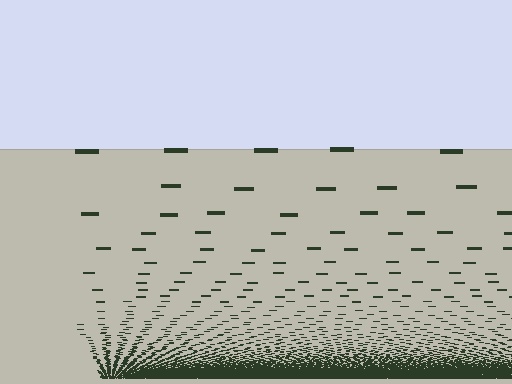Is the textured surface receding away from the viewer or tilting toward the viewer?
The surface appears to tilt toward the viewer. Texture elements get larger and sparser toward the top.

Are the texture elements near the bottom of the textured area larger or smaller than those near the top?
Smaller. The gradient is inverted — elements near the bottom are smaller and denser.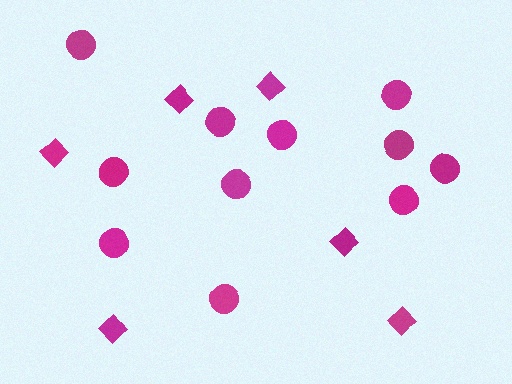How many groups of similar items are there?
There are 2 groups: one group of circles (11) and one group of diamonds (6).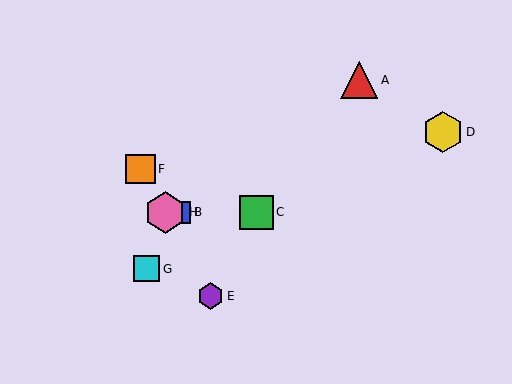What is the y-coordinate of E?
Object E is at y≈296.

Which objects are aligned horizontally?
Objects B, C, H are aligned horizontally.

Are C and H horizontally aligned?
Yes, both are at y≈212.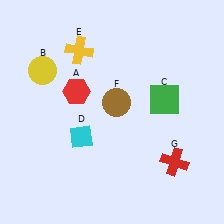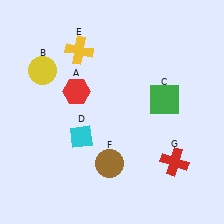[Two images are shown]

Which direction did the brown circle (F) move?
The brown circle (F) moved down.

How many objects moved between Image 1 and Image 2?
1 object moved between the two images.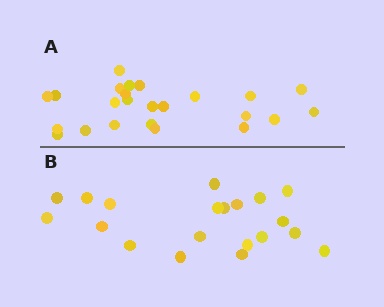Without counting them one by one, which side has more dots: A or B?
Region A (the top region) has more dots.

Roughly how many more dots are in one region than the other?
Region A has about 4 more dots than region B.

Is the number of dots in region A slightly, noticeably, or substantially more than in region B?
Region A has only slightly more — the two regions are fairly close. The ratio is roughly 1.2 to 1.